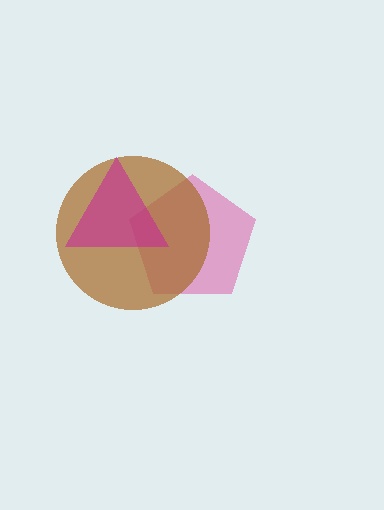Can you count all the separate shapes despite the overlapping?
Yes, there are 3 separate shapes.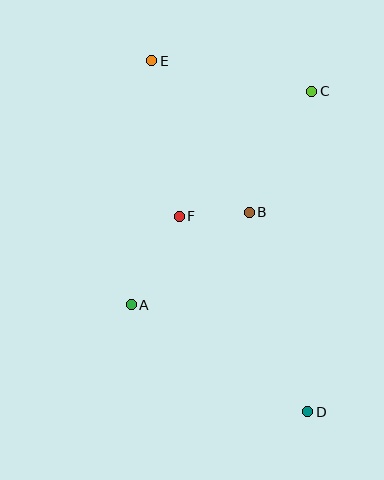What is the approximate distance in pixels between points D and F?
The distance between D and F is approximately 234 pixels.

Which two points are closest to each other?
Points B and F are closest to each other.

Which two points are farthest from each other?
Points D and E are farthest from each other.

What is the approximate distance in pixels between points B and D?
The distance between B and D is approximately 208 pixels.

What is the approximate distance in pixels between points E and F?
The distance between E and F is approximately 158 pixels.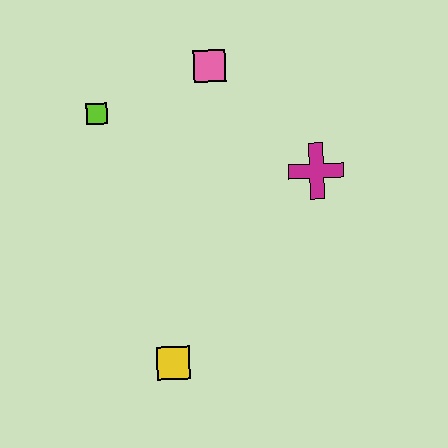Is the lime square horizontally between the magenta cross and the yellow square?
No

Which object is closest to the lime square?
The pink square is closest to the lime square.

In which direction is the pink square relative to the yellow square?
The pink square is above the yellow square.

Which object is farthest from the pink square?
The yellow square is farthest from the pink square.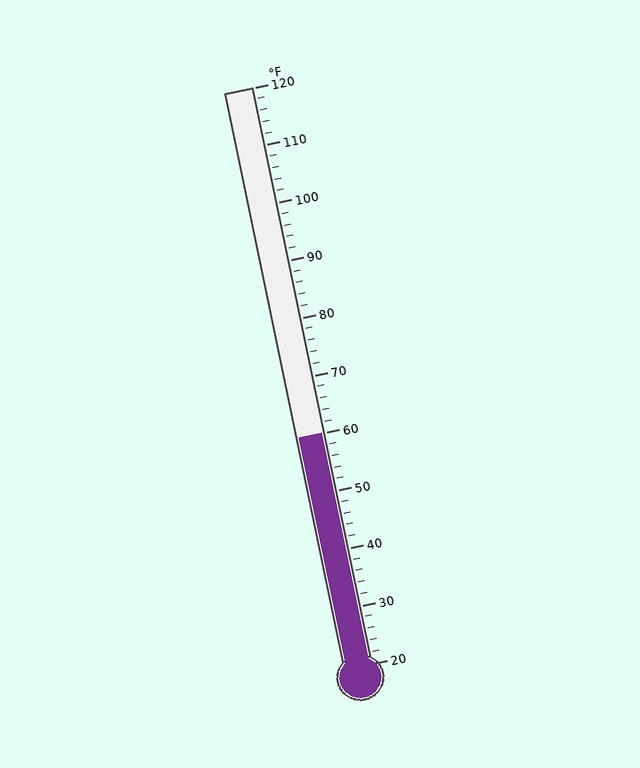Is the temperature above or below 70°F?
The temperature is below 70°F.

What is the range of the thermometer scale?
The thermometer scale ranges from 20°F to 120°F.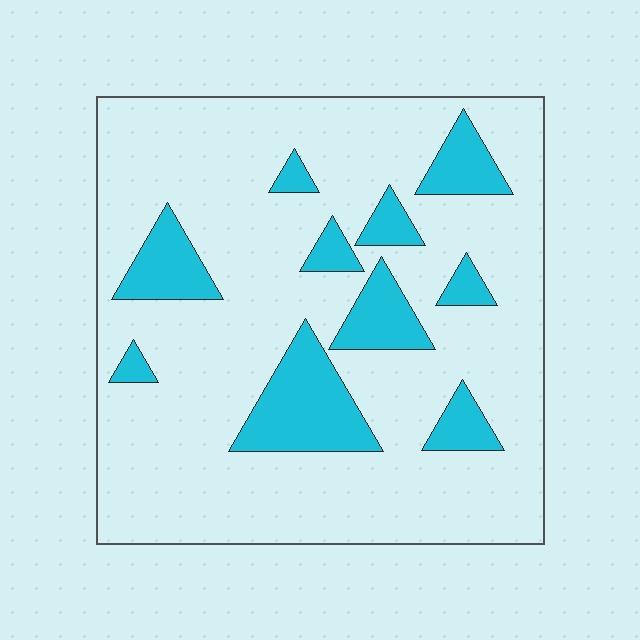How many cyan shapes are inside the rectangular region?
10.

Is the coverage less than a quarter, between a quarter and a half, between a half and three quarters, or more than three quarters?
Less than a quarter.